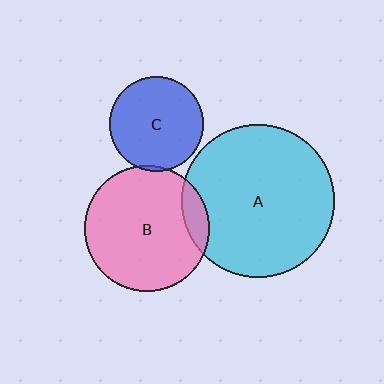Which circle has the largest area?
Circle A (cyan).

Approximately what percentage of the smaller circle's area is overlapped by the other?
Approximately 10%.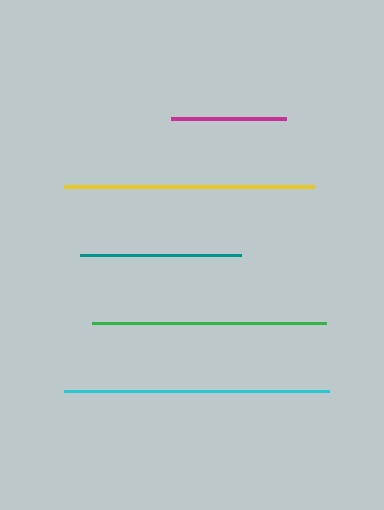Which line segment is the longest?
The cyan line is the longest at approximately 265 pixels.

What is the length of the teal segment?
The teal segment is approximately 161 pixels long.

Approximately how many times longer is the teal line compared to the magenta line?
The teal line is approximately 1.4 times the length of the magenta line.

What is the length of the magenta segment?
The magenta segment is approximately 115 pixels long.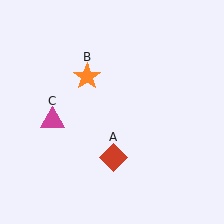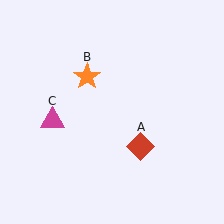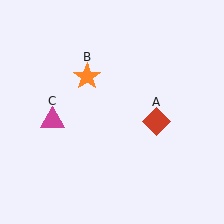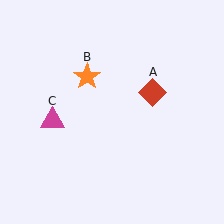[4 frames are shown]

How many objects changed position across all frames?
1 object changed position: red diamond (object A).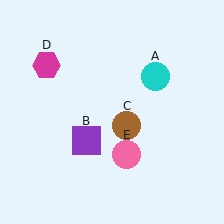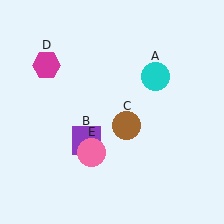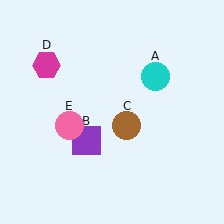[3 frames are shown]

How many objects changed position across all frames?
1 object changed position: pink circle (object E).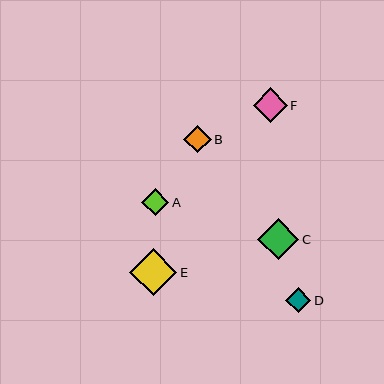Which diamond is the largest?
Diamond E is the largest with a size of approximately 47 pixels.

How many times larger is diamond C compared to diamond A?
Diamond C is approximately 1.5 times the size of diamond A.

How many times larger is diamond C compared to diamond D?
Diamond C is approximately 1.6 times the size of diamond D.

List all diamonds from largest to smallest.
From largest to smallest: E, C, F, B, A, D.